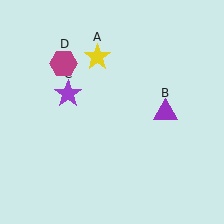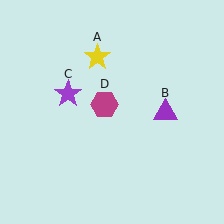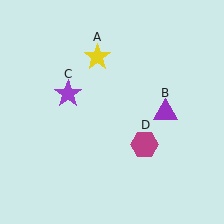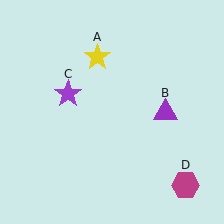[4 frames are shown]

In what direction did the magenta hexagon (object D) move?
The magenta hexagon (object D) moved down and to the right.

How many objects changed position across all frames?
1 object changed position: magenta hexagon (object D).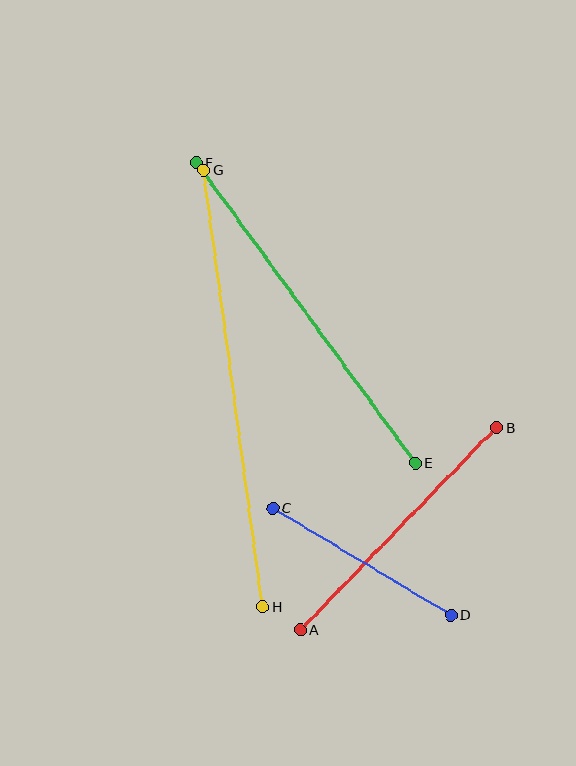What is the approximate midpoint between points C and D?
The midpoint is at approximately (362, 561) pixels.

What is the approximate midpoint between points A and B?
The midpoint is at approximately (398, 528) pixels.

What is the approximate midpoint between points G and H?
The midpoint is at approximately (233, 388) pixels.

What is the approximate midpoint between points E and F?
The midpoint is at approximately (306, 313) pixels.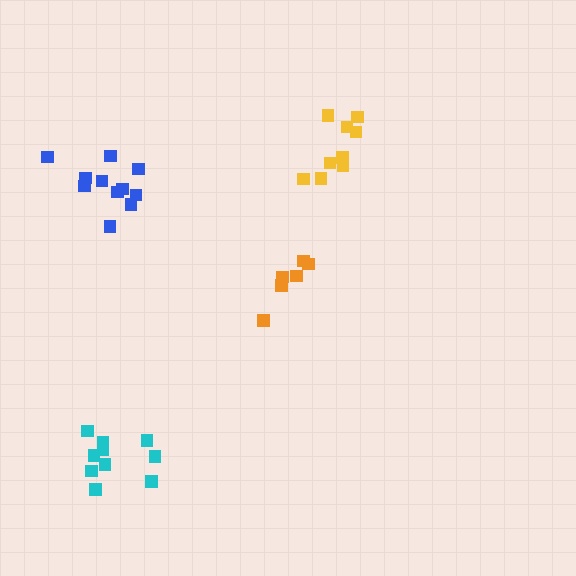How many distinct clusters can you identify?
There are 4 distinct clusters.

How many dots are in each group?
Group 1: 6 dots, Group 2: 11 dots, Group 3: 9 dots, Group 4: 10 dots (36 total).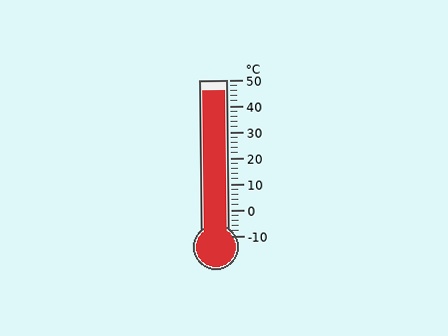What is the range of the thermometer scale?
The thermometer scale ranges from -10°C to 50°C.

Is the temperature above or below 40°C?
The temperature is above 40°C.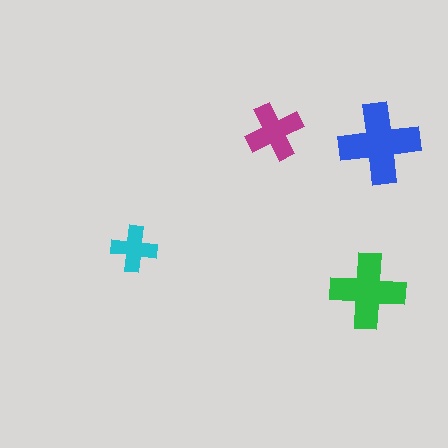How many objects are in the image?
There are 4 objects in the image.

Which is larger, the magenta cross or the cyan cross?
The magenta one.